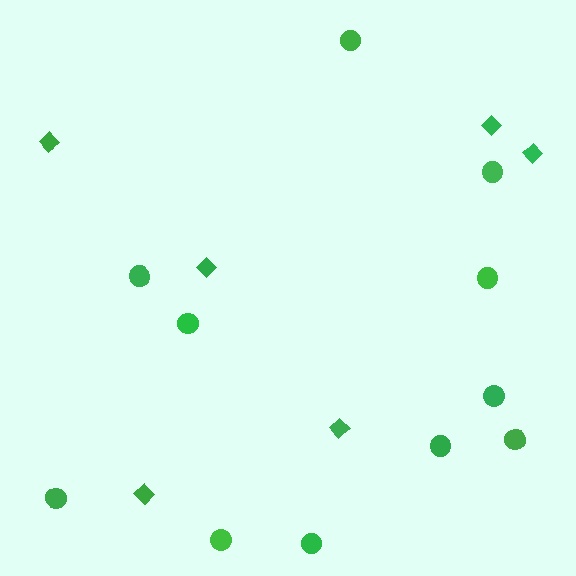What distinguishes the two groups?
There are 2 groups: one group of circles (11) and one group of diamonds (6).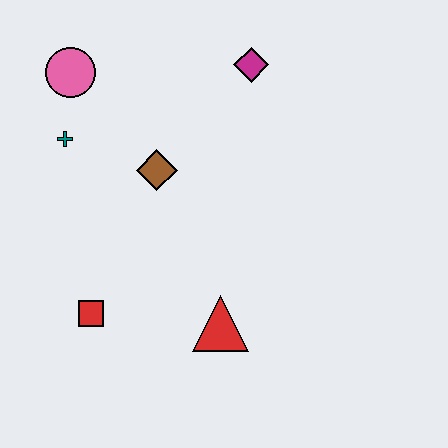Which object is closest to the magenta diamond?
The brown diamond is closest to the magenta diamond.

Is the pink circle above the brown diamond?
Yes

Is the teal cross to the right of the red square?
No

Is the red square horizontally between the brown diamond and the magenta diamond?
No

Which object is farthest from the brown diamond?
The red triangle is farthest from the brown diamond.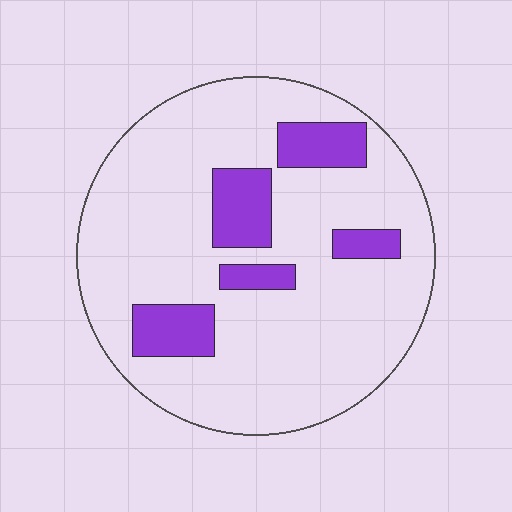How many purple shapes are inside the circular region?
5.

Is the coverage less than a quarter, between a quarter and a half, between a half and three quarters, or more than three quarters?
Less than a quarter.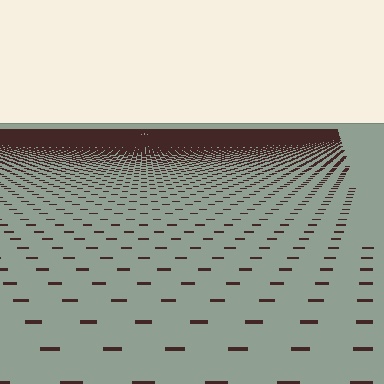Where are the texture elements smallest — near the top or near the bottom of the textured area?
Near the top.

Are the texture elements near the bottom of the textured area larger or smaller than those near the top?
Larger. Near the bottom, elements are closer to the viewer and appear at a bigger on-screen size.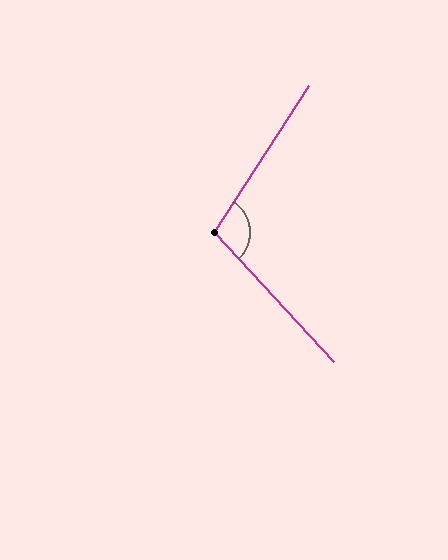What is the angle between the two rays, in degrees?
Approximately 104 degrees.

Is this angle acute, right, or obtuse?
It is obtuse.